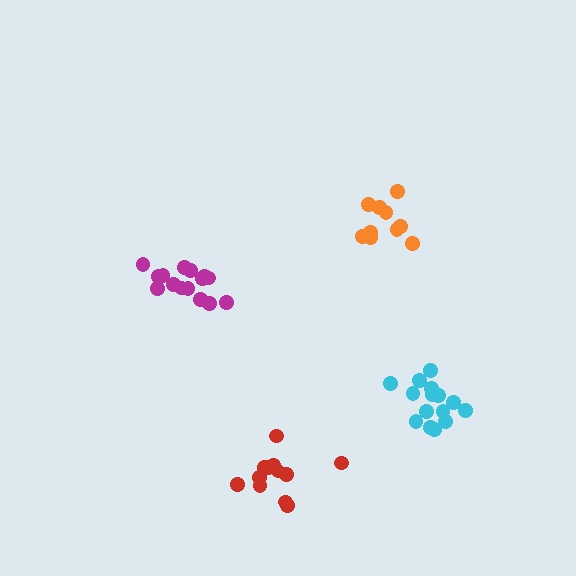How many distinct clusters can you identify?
There are 4 distinct clusters.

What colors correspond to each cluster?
The clusters are colored: orange, red, magenta, cyan.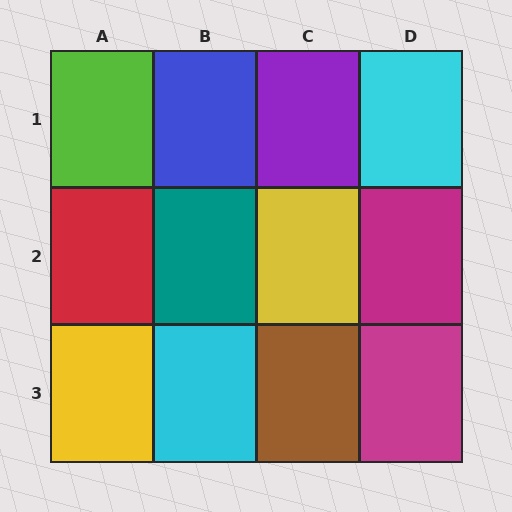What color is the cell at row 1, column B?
Blue.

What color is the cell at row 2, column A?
Red.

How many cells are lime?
1 cell is lime.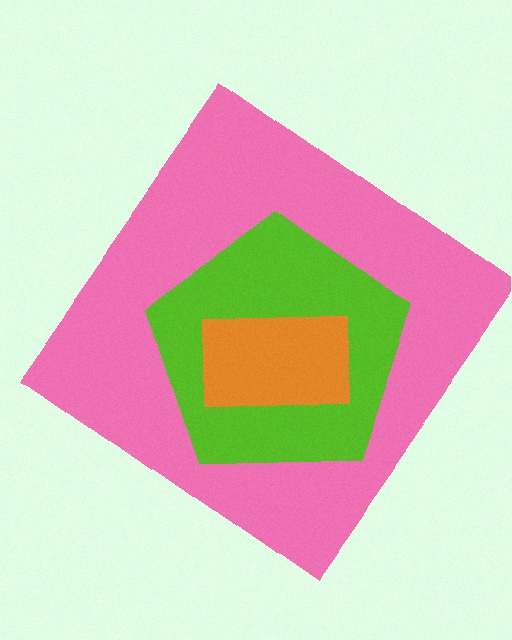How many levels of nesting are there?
3.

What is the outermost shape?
The pink diamond.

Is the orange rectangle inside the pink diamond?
Yes.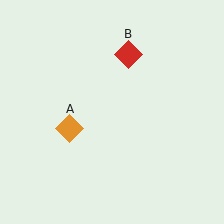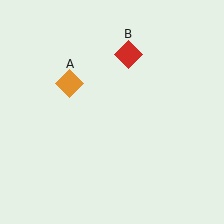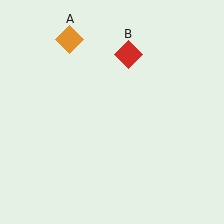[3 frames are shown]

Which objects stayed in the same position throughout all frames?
Red diamond (object B) remained stationary.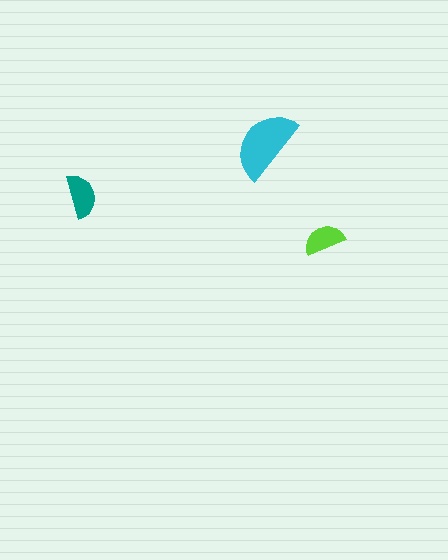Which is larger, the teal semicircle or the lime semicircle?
The teal one.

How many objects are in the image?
There are 3 objects in the image.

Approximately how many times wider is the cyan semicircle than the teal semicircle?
About 1.5 times wider.